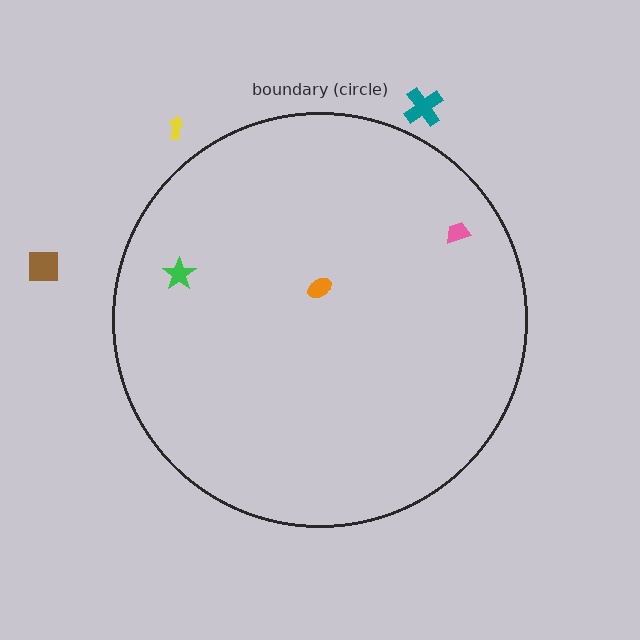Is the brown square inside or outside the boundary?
Outside.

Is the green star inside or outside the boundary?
Inside.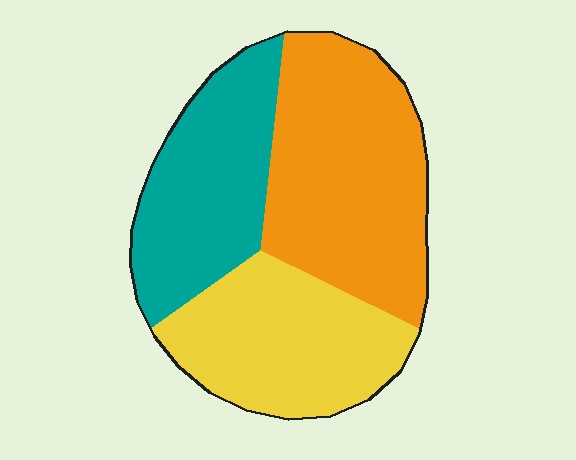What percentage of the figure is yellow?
Yellow takes up between a sixth and a third of the figure.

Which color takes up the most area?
Orange, at roughly 40%.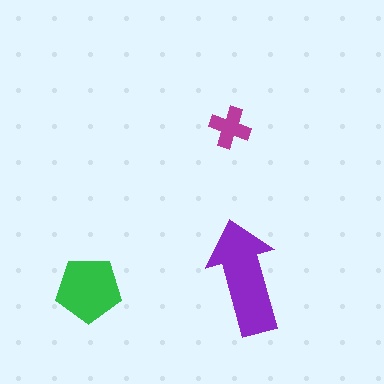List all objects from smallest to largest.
The magenta cross, the green pentagon, the purple arrow.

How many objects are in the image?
There are 3 objects in the image.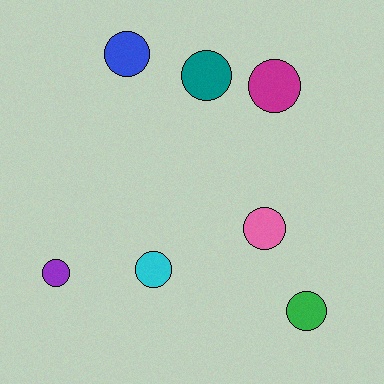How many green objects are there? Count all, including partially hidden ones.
There is 1 green object.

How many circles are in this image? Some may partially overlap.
There are 7 circles.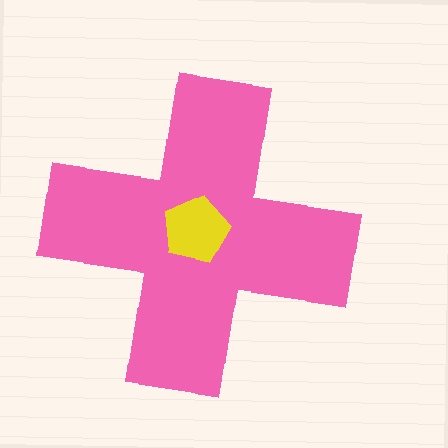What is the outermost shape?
The pink cross.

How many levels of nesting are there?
2.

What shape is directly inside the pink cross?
The yellow pentagon.